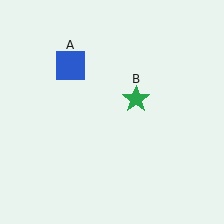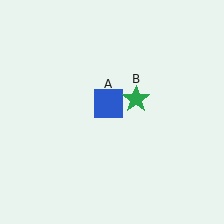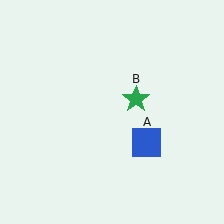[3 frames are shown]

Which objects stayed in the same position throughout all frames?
Green star (object B) remained stationary.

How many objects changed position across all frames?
1 object changed position: blue square (object A).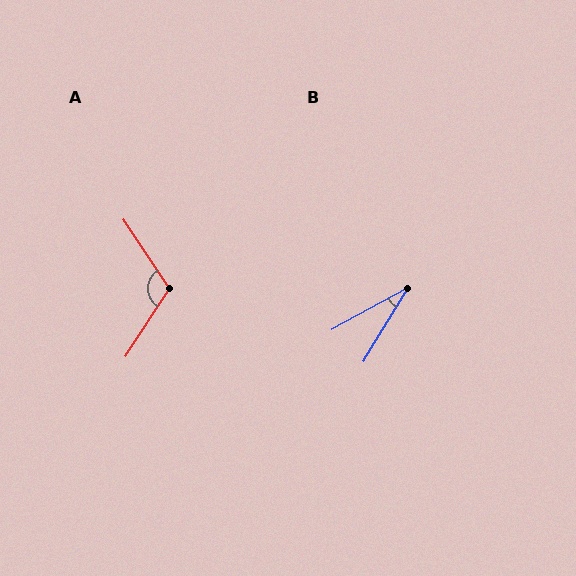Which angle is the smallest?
B, at approximately 30 degrees.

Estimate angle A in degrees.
Approximately 113 degrees.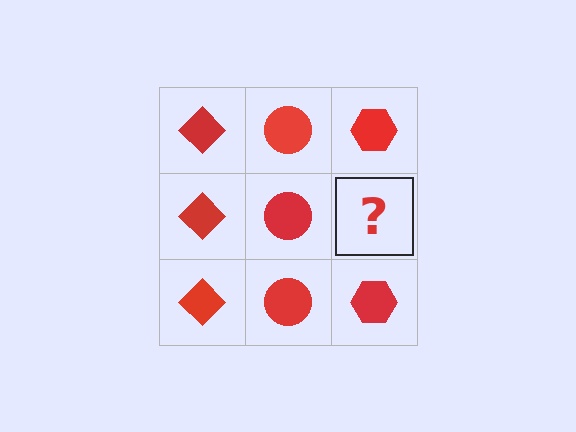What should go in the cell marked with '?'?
The missing cell should contain a red hexagon.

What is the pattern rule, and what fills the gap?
The rule is that each column has a consistent shape. The gap should be filled with a red hexagon.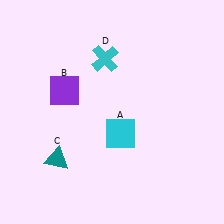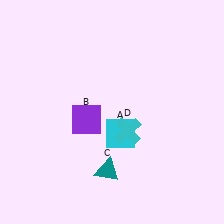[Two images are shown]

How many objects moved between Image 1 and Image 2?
3 objects moved between the two images.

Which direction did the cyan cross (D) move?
The cyan cross (D) moved down.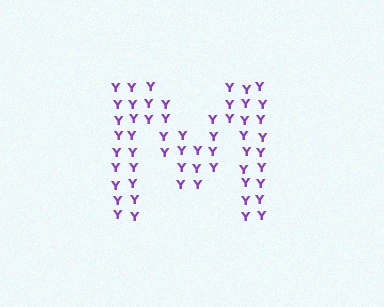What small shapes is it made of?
It is made of small letter Y's.